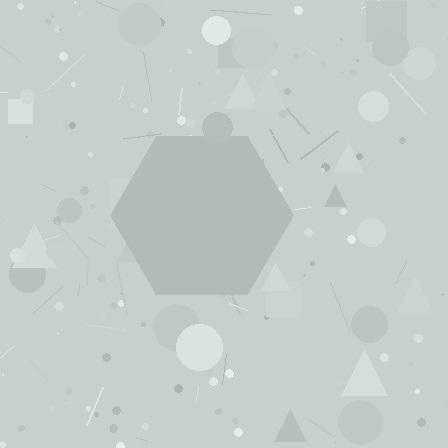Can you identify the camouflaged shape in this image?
The camouflaged shape is a hexagon.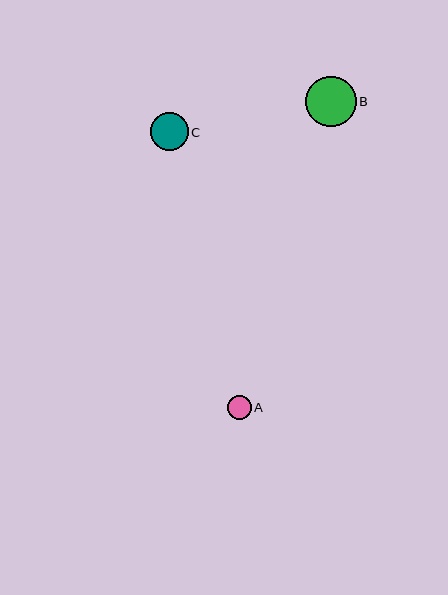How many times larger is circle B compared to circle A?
Circle B is approximately 2.1 times the size of circle A.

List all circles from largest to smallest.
From largest to smallest: B, C, A.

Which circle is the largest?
Circle B is the largest with a size of approximately 50 pixels.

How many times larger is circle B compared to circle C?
Circle B is approximately 1.3 times the size of circle C.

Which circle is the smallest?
Circle A is the smallest with a size of approximately 24 pixels.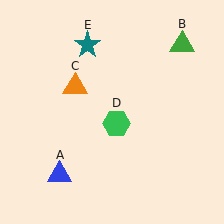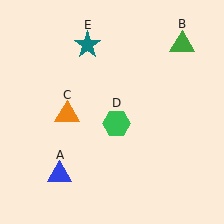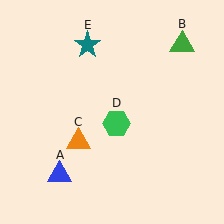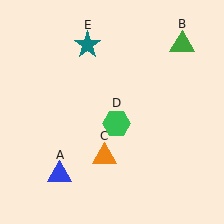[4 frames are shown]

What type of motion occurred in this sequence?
The orange triangle (object C) rotated counterclockwise around the center of the scene.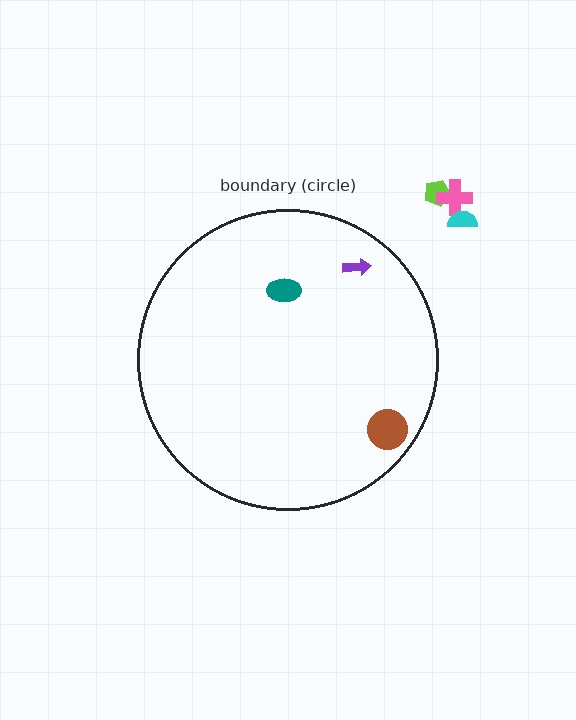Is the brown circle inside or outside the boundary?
Inside.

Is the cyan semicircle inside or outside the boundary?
Outside.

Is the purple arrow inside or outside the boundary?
Inside.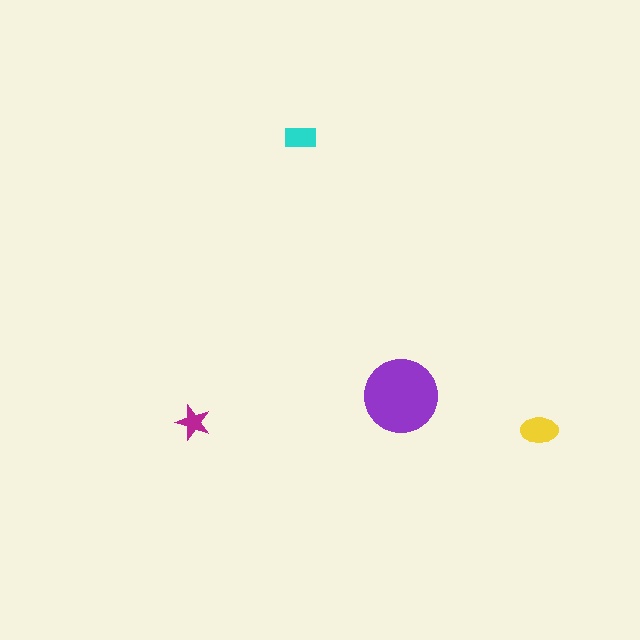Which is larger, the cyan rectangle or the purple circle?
The purple circle.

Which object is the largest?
The purple circle.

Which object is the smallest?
The magenta star.